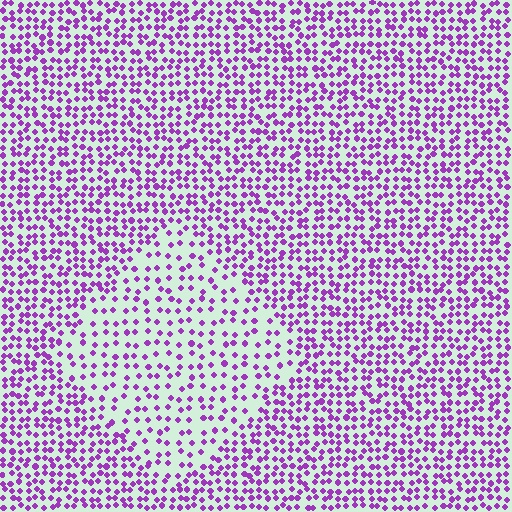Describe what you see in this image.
The image contains small purple elements arranged at two different densities. A diamond-shaped region is visible where the elements are less densely packed than the surrounding area.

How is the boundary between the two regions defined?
The boundary is defined by a change in element density (approximately 1.9x ratio). All elements are the same color, size, and shape.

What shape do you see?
I see a diamond.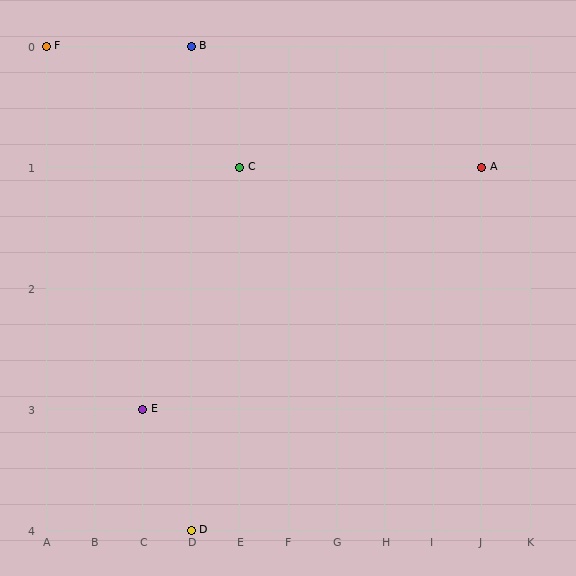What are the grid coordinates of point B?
Point B is at grid coordinates (D, 0).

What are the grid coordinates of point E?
Point E is at grid coordinates (C, 3).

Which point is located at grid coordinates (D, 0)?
Point B is at (D, 0).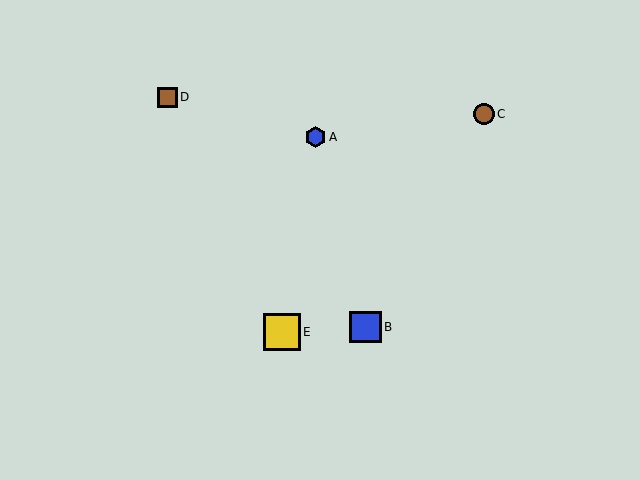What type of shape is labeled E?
Shape E is a yellow square.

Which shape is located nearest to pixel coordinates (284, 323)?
The yellow square (labeled E) at (282, 332) is nearest to that location.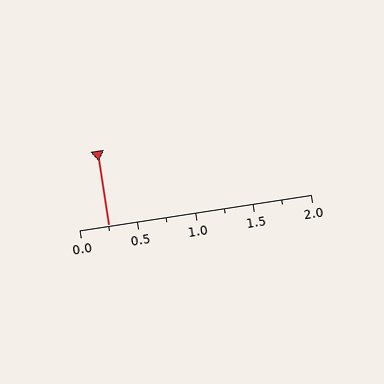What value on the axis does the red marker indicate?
The marker indicates approximately 0.25.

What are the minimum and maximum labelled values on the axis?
The axis runs from 0.0 to 2.0.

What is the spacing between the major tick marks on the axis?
The major ticks are spaced 0.5 apart.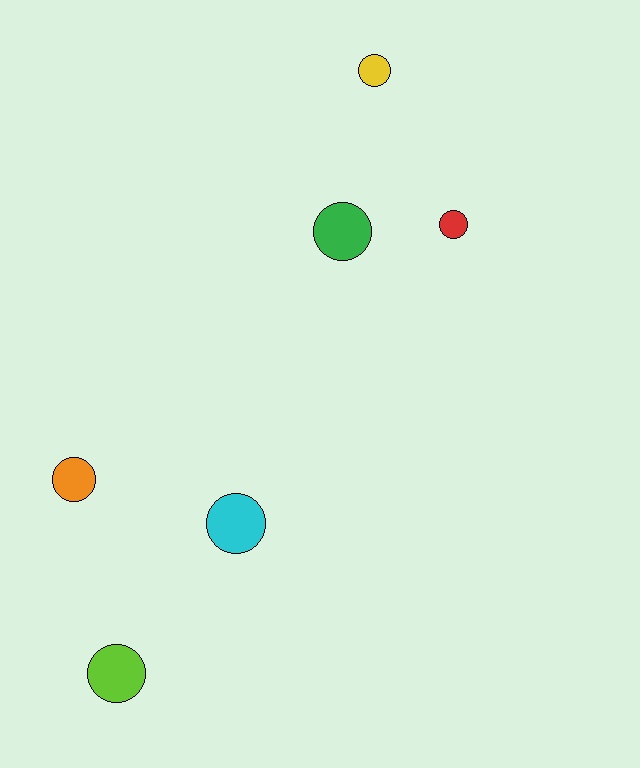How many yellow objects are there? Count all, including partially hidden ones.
There is 1 yellow object.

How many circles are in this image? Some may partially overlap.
There are 6 circles.